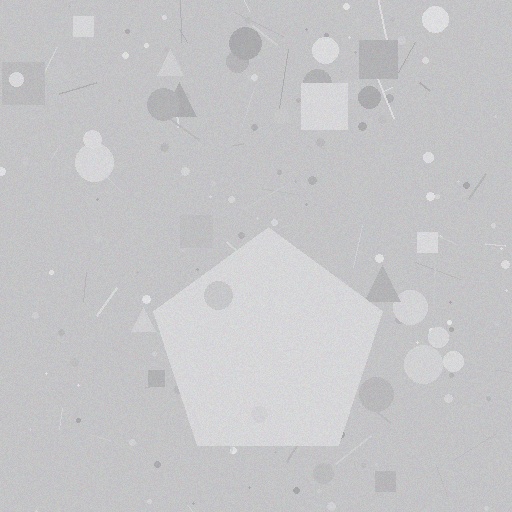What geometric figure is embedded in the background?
A pentagon is embedded in the background.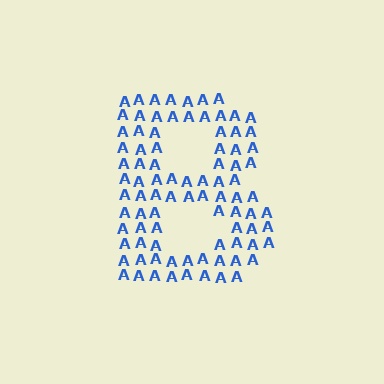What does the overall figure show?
The overall figure shows the letter B.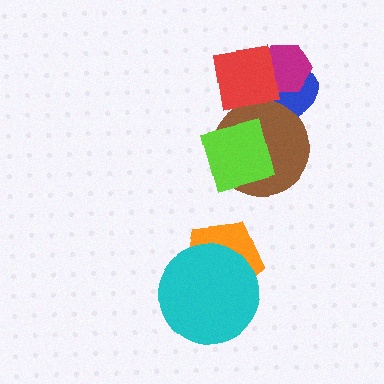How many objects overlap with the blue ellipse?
3 objects overlap with the blue ellipse.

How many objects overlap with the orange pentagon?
1 object overlaps with the orange pentagon.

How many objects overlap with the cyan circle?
1 object overlaps with the cyan circle.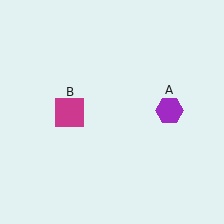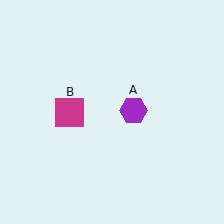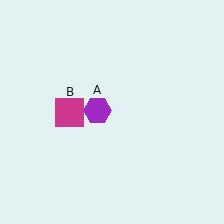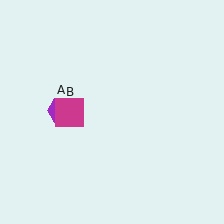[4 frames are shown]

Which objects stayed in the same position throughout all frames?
Magenta square (object B) remained stationary.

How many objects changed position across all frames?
1 object changed position: purple hexagon (object A).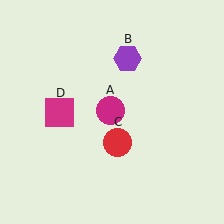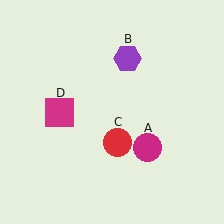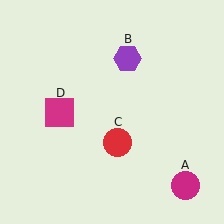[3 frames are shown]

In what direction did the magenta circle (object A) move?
The magenta circle (object A) moved down and to the right.